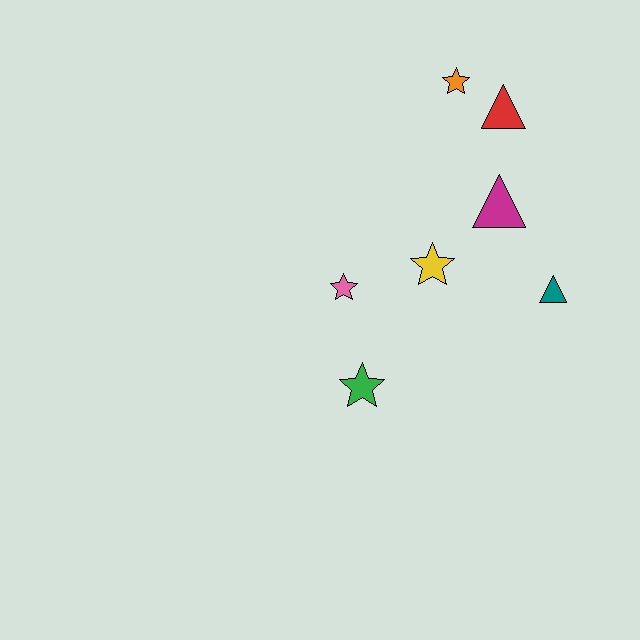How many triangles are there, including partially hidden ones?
There are 3 triangles.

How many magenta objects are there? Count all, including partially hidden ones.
There is 1 magenta object.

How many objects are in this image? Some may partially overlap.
There are 7 objects.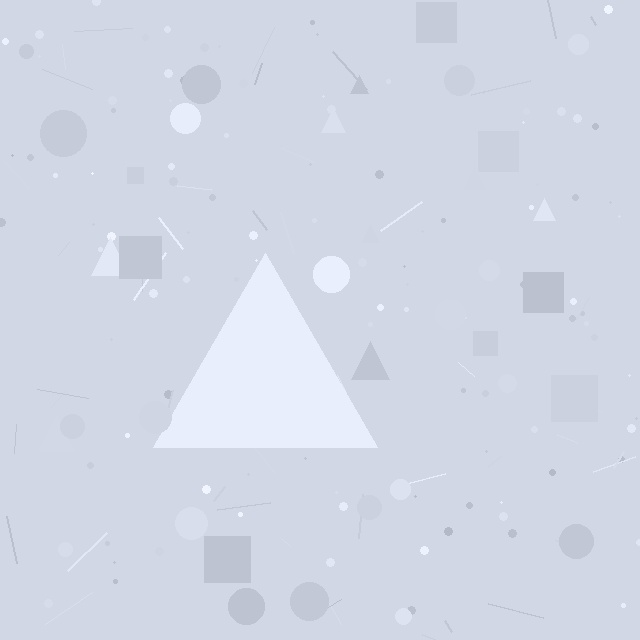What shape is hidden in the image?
A triangle is hidden in the image.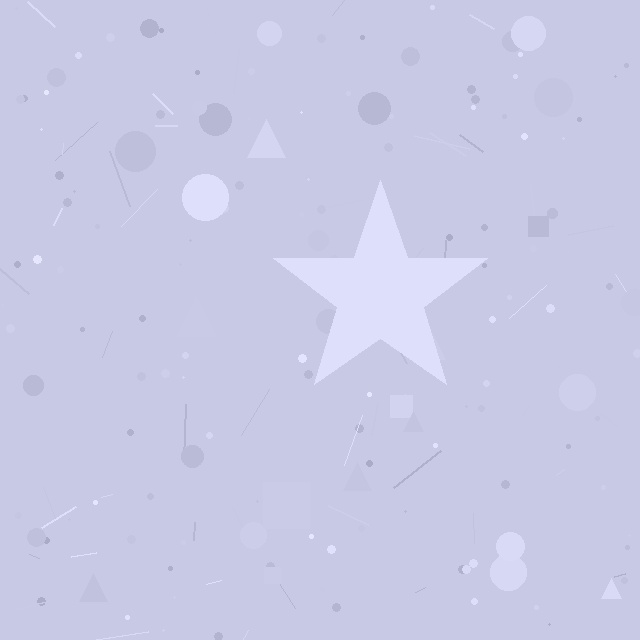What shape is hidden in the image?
A star is hidden in the image.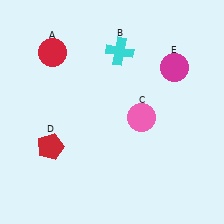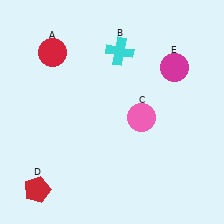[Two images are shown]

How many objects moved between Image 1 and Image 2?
1 object moved between the two images.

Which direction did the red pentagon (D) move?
The red pentagon (D) moved down.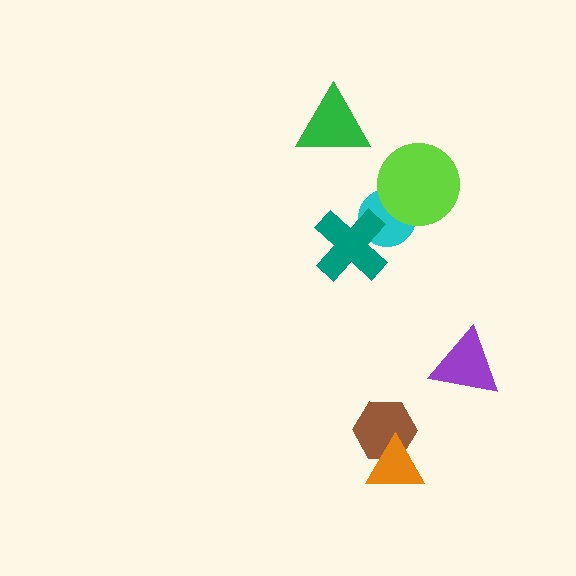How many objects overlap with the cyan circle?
2 objects overlap with the cyan circle.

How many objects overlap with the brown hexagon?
1 object overlaps with the brown hexagon.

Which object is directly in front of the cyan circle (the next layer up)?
The teal cross is directly in front of the cyan circle.